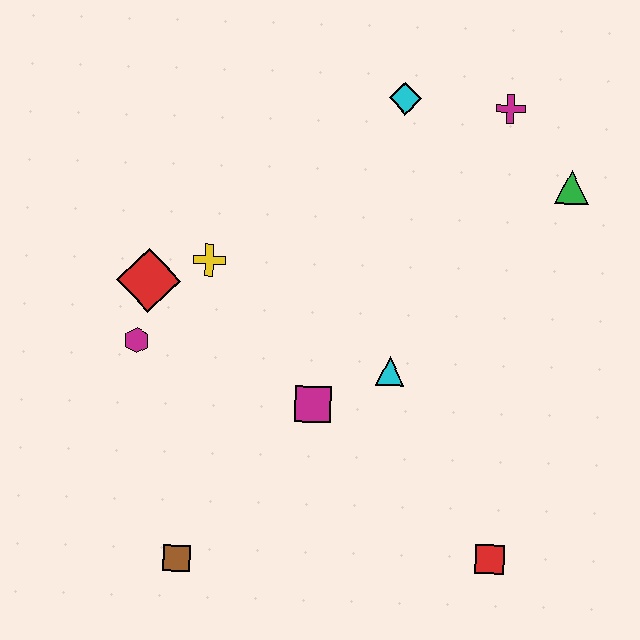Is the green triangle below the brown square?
No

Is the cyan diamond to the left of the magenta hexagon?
No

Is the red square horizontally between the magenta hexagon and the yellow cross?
No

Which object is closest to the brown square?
The magenta square is closest to the brown square.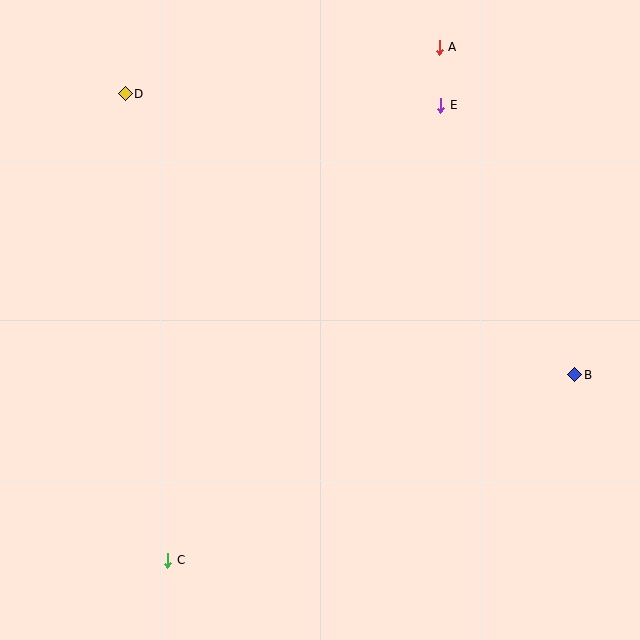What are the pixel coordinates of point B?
Point B is at (574, 375).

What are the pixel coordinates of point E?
Point E is at (441, 105).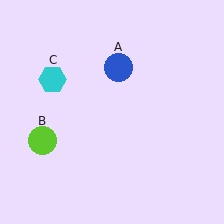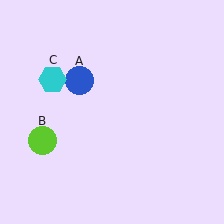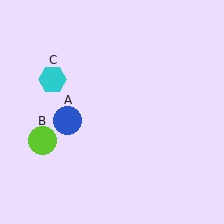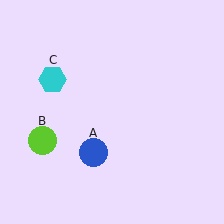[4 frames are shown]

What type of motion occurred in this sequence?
The blue circle (object A) rotated counterclockwise around the center of the scene.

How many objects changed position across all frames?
1 object changed position: blue circle (object A).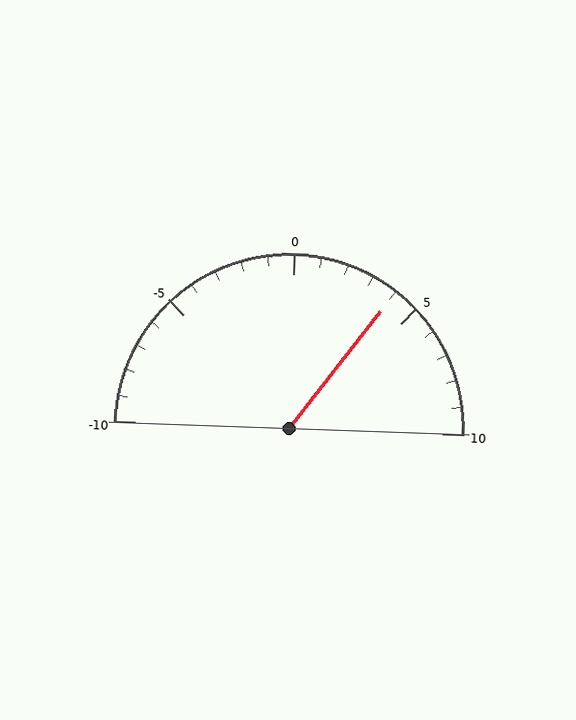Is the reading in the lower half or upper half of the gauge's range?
The reading is in the upper half of the range (-10 to 10).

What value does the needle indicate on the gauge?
The needle indicates approximately 4.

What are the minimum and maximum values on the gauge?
The gauge ranges from -10 to 10.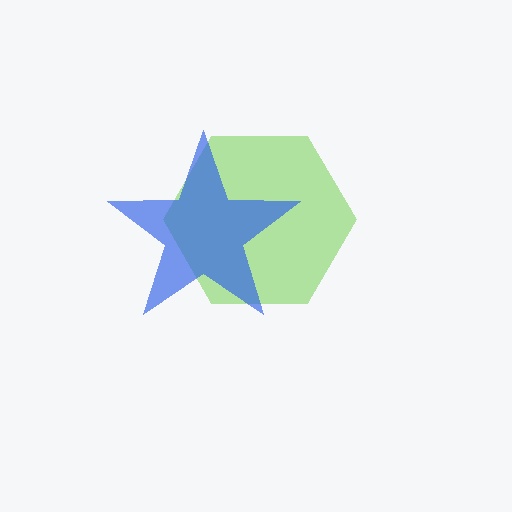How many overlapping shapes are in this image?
There are 2 overlapping shapes in the image.